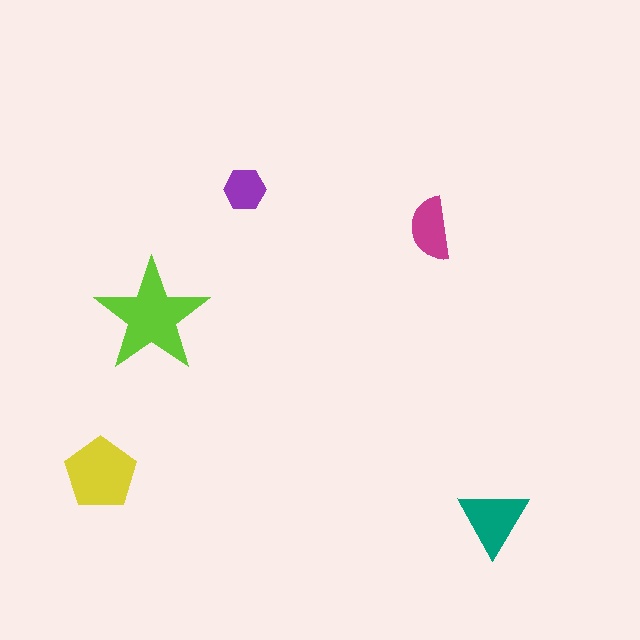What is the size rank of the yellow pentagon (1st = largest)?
2nd.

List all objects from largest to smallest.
The lime star, the yellow pentagon, the teal triangle, the magenta semicircle, the purple hexagon.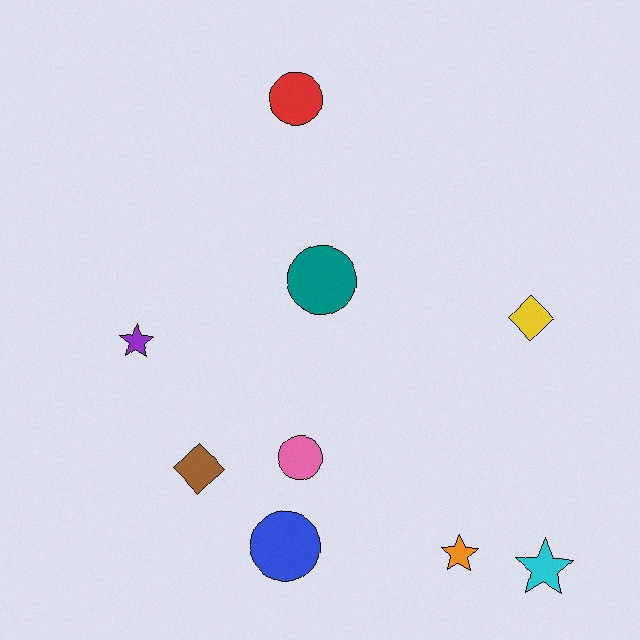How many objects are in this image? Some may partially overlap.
There are 9 objects.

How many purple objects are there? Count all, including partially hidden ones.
There is 1 purple object.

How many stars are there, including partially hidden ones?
There are 3 stars.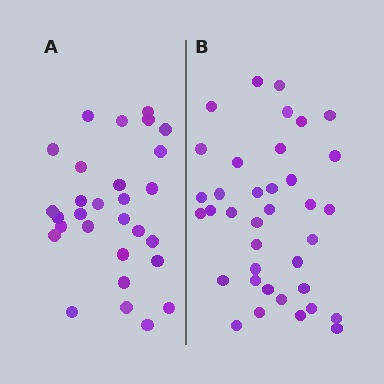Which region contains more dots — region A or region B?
Region B (the right region) has more dots.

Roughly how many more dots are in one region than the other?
Region B has roughly 8 or so more dots than region A.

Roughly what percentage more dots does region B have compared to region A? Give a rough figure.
About 30% more.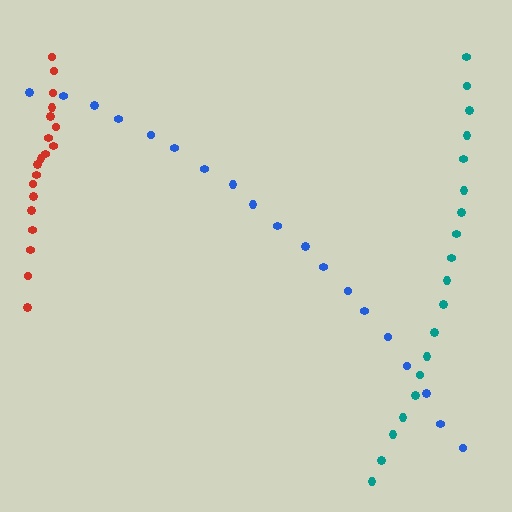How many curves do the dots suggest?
There are 3 distinct paths.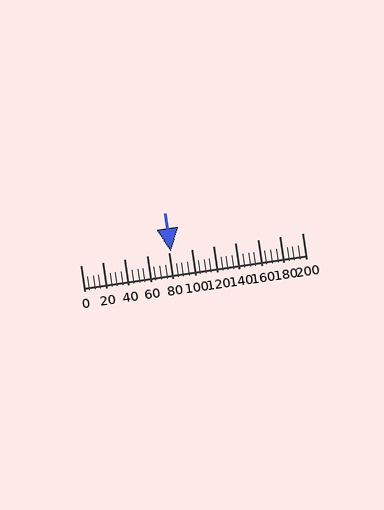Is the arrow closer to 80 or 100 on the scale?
The arrow is closer to 80.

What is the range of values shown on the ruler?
The ruler shows values from 0 to 200.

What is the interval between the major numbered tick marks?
The major tick marks are spaced 20 units apart.